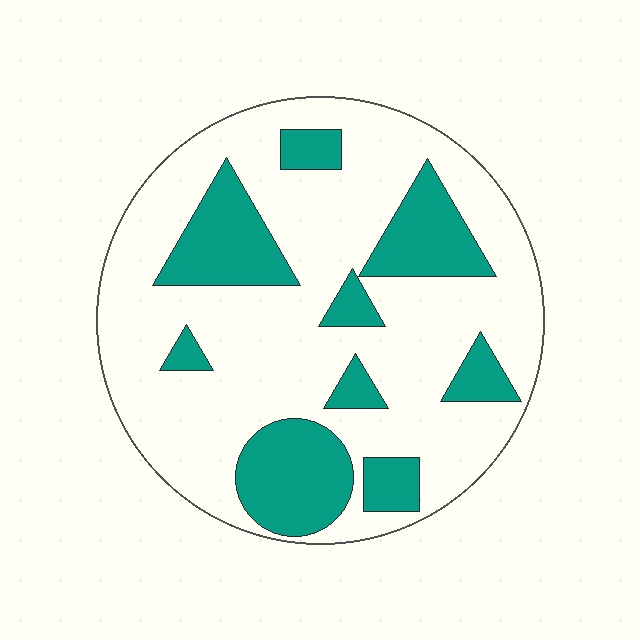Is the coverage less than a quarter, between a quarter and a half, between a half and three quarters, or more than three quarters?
Between a quarter and a half.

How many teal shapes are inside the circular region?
9.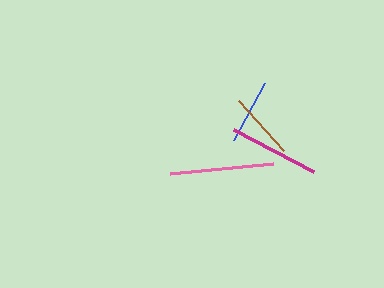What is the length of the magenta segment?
The magenta segment is approximately 91 pixels long.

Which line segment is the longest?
The pink line is the longest at approximately 103 pixels.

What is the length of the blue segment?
The blue segment is approximately 65 pixels long.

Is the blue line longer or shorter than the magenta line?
The magenta line is longer than the blue line.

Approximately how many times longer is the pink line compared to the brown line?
The pink line is approximately 1.5 times the length of the brown line.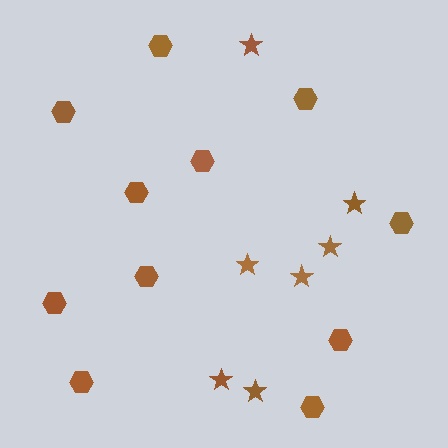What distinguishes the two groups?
There are 2 groups: one group of hexagons (11) and one group of stars (7).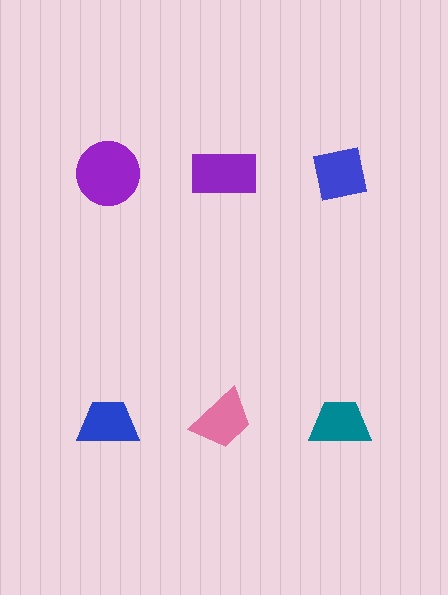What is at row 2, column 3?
A teal trapezoid.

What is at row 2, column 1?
A blue trapezoid.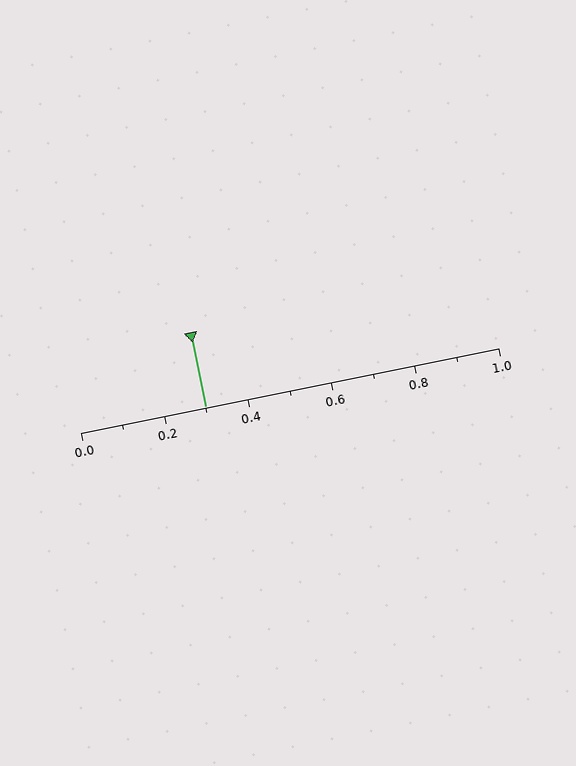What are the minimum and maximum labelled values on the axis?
The axis runs from 0.0 to 1.0.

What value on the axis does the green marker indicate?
The marker indicates approximately 0.3.